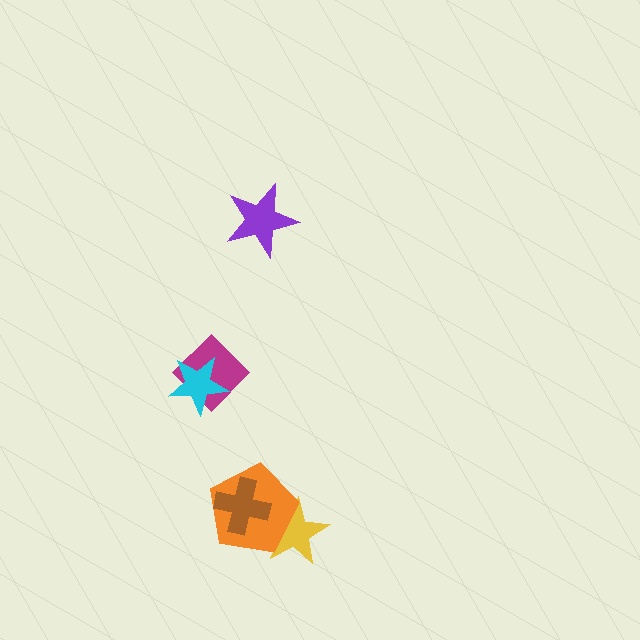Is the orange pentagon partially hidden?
Yes, it is partially covered by another shape.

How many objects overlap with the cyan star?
1 object overlaps with the cyan star.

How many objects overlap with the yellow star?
1 object overlaps with the yellow star.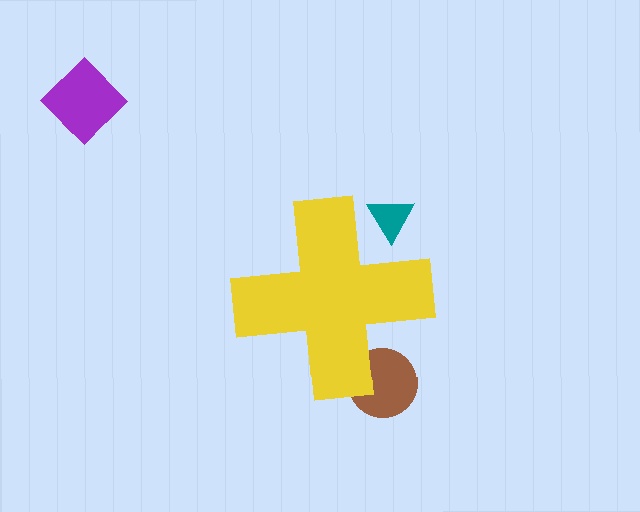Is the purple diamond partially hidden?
No, the purple diamond is fully visible.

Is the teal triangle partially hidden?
Yes, the teal triangle is partially hidden behind the yellow cross.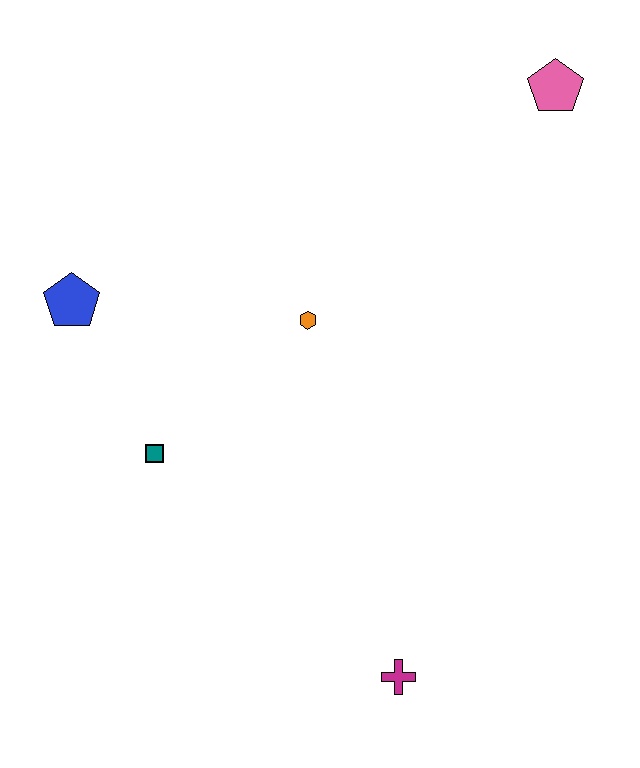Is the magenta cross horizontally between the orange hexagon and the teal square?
No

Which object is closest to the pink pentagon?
The orange hexagon is closest to the pink pentagon.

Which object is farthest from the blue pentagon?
The pink pentagon is farthest from the blue pentagon.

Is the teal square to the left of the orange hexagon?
Yes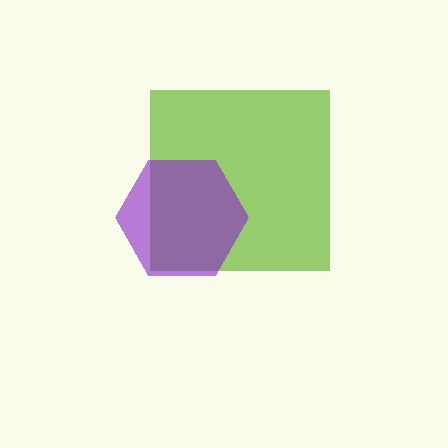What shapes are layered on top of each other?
The layered shapes are: a lime square, a purple hexagon.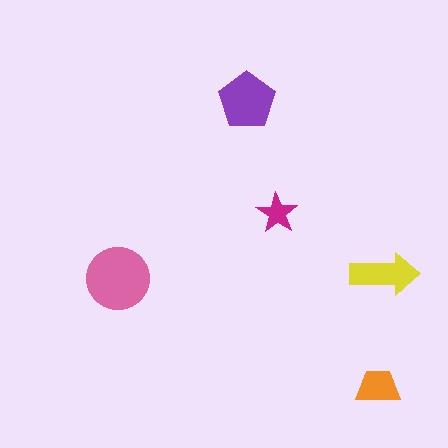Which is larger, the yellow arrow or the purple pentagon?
The purple pentagon.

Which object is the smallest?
The magenta star.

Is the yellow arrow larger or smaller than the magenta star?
Larger.